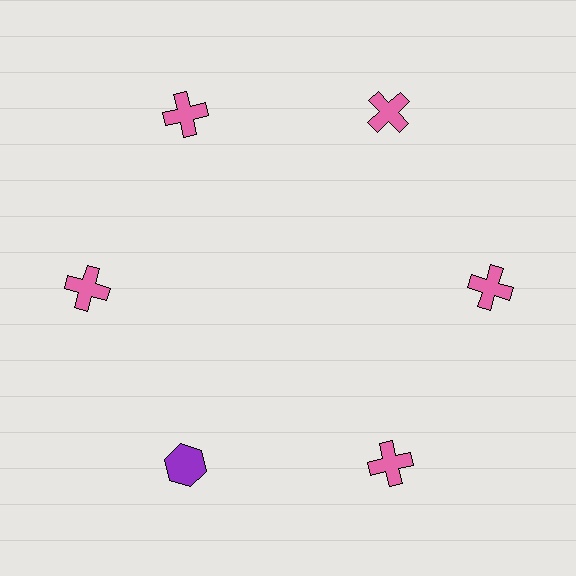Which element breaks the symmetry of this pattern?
The purple hexagon at roughly the 7 o'clock position breaks the symmetry. All other shapes are pink crosses.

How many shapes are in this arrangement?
There are 6 shapes arranged in a ring pattern.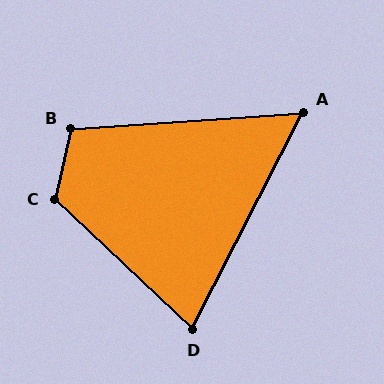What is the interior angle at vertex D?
Approximately 74 degrees (acute).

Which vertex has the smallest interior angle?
A, at approximately 59 degrees.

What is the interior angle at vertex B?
Approximately 106 degrees (obtuse).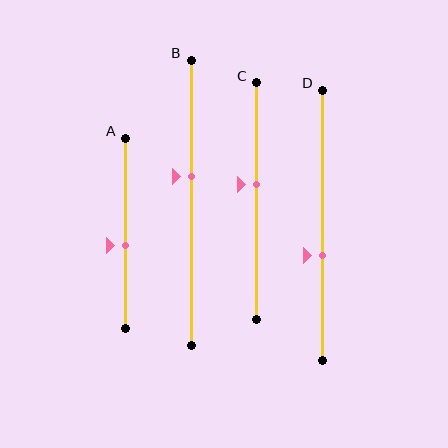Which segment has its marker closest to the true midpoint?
Segment A has its marker closest to the true midpoint.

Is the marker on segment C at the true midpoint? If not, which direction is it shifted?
No, the marker on segment C is shifted upward by about 7% of the segment length.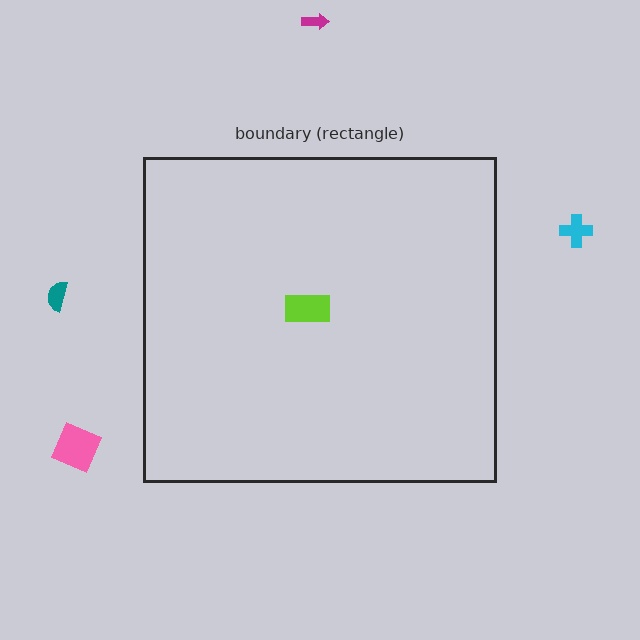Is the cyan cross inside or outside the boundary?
Outside.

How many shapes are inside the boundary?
1 inside, 4 outside.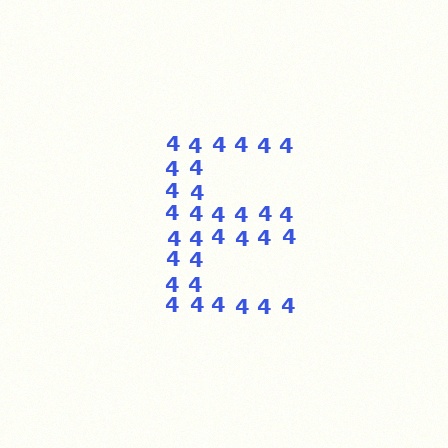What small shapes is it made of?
It is made of small digit 4's.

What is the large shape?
The large shape is the letter E.